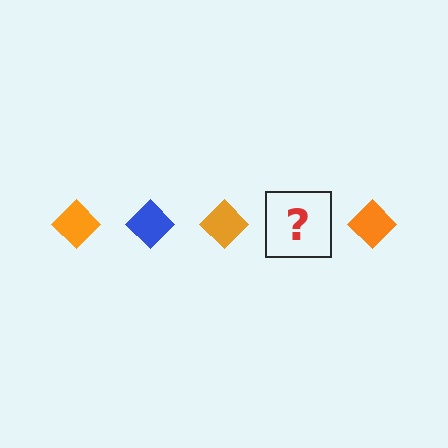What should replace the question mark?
The question mark should be replaced with a blue diamond.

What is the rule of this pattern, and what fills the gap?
The rule is that the pattern cycles through orange, blue diamonds. The gap should be filled with a blue diamond.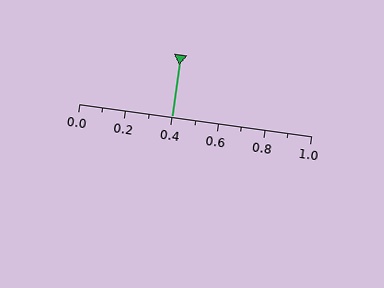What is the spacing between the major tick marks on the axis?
The major ticks are spaced 0.2 apart.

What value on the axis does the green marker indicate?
The marker indicates approximately 0.4.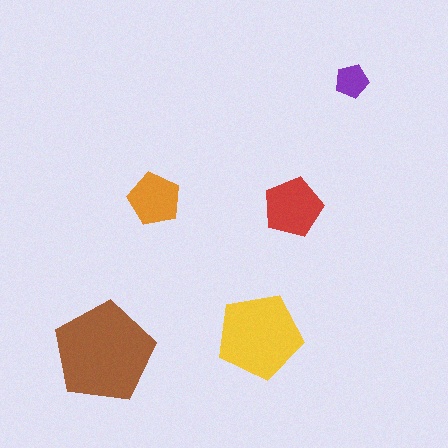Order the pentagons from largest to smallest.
the brown one, the yellow one, the red one, the orange one, the purple one.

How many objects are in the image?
There are 5 objects in the image.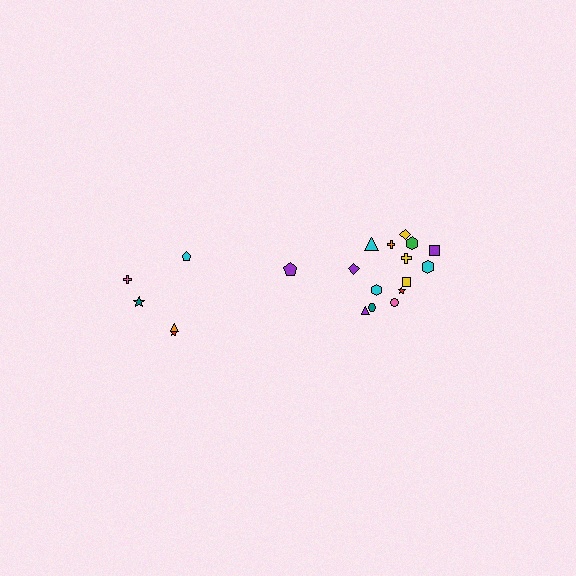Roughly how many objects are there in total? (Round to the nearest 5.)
Roughly 20 objects in total.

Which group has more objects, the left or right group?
The right group.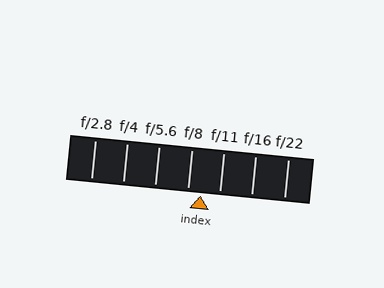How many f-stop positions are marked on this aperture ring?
There are 7 f-stop positions marked.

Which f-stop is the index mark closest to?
The index mark is closest to f/8.